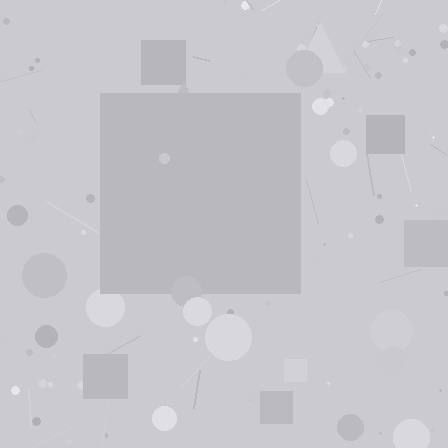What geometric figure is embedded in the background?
A square is embedded in the background.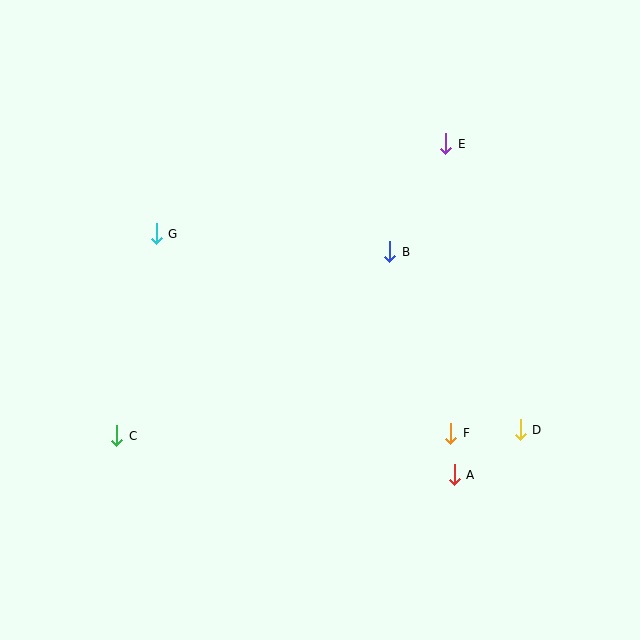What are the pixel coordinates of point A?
Point A is at (454, 475).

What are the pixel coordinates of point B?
Point B is at (390, 252).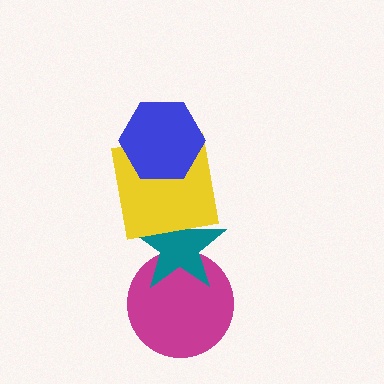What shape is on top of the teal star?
The yellow square is on top of the teal star.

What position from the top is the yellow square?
The yellow square is 2nd from the top.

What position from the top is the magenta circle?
The magenta circle is 4th from the top.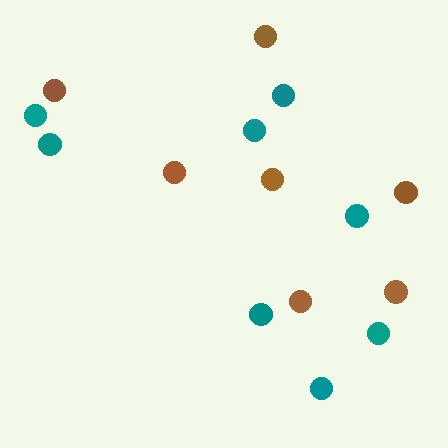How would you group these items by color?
There are 2 groups: one group of brown circles (7) and one group of teal circles (8).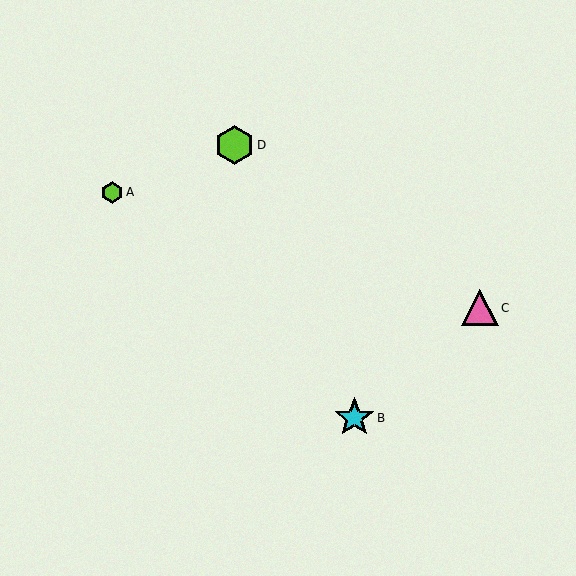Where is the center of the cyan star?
The center of the cyan star is at (354, 418).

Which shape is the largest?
The cyan star (labeled B) is the largest.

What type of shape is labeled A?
Shape A is a lime hexagon.